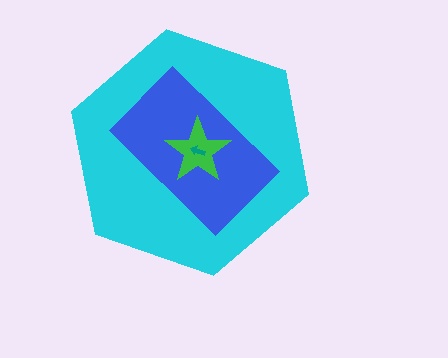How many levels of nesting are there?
4.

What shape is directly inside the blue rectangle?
The green star.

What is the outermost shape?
The cyan hexagon.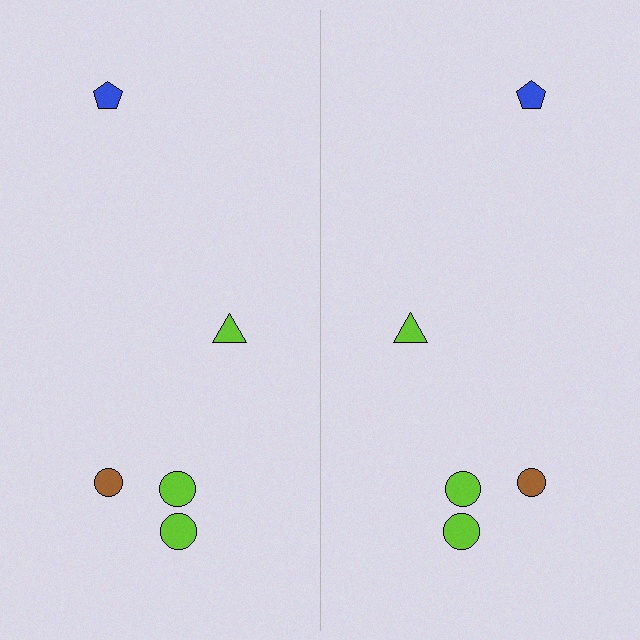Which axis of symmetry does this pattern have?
The pattern has a vertical axis of symmetry running through the center of the image.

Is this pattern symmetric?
Yes, this pattern has bilateral (reflection) symmetry.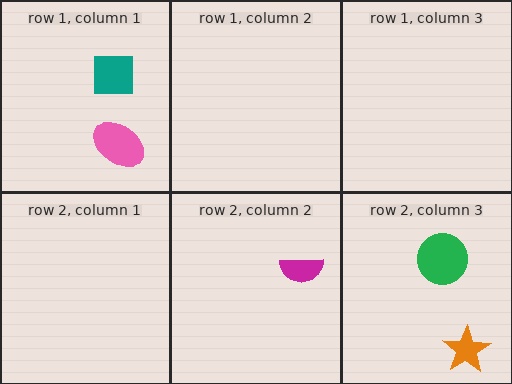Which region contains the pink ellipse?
The row 1, column 1 region.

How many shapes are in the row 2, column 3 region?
2.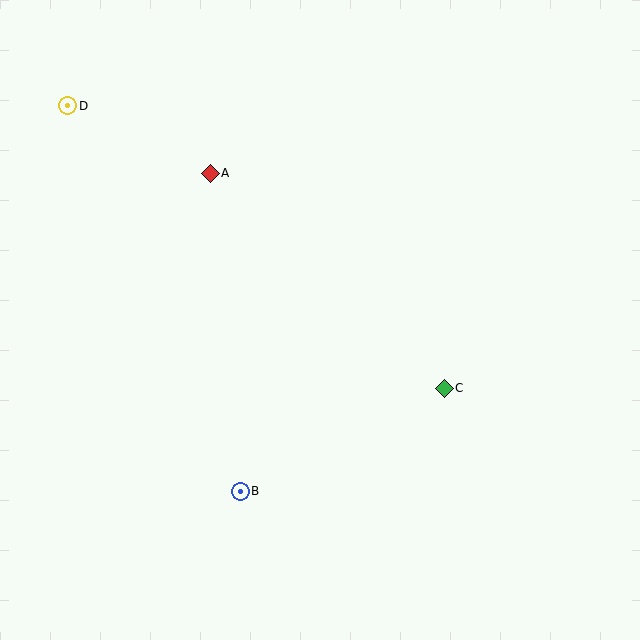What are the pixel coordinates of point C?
Point C is at (444, 388).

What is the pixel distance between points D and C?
The distance between D and C is 471 pixels.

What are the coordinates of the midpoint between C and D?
The midpoint between C and D is at (256, 247).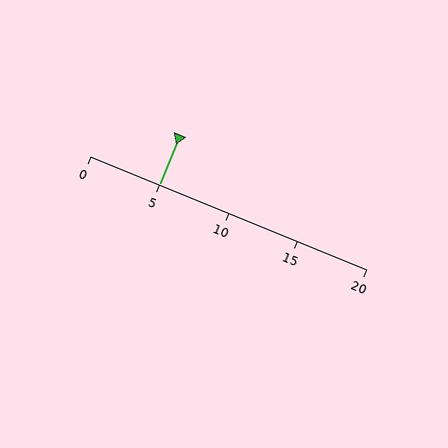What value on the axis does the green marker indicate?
The marker indicates approximately 5.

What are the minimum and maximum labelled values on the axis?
The axis runs from 0 to 20.